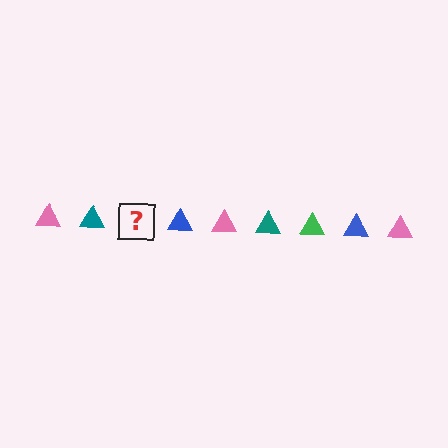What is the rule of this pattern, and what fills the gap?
The rule is that the pattern cycles through pink, teal, green, blue triangles. The gap should be filled with a green triangle.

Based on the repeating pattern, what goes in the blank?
The blank should be a green triangle.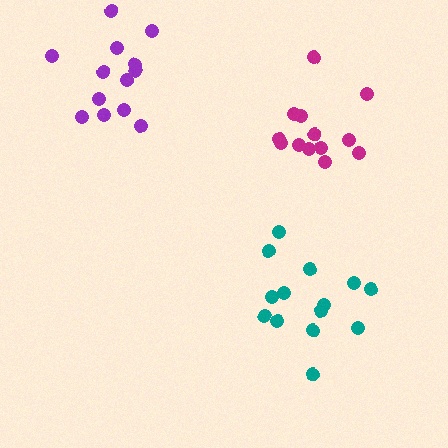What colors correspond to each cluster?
The clusters are colored: magenta, purple, teal.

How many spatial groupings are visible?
There are 3 spatial groupings.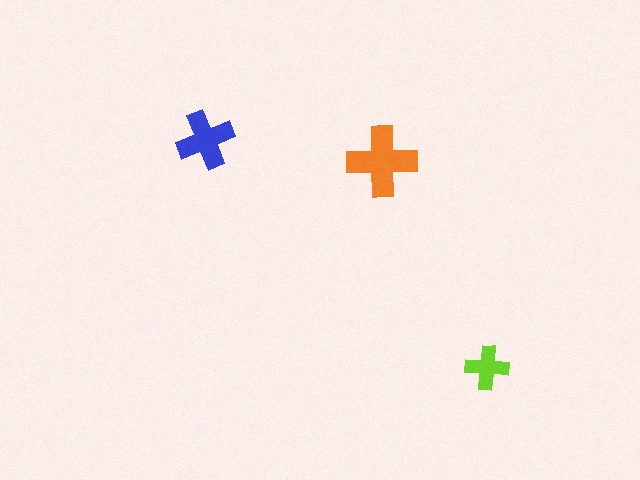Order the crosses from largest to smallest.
the orange one, the blue one, the lime one.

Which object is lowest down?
The lime cross is bottommost.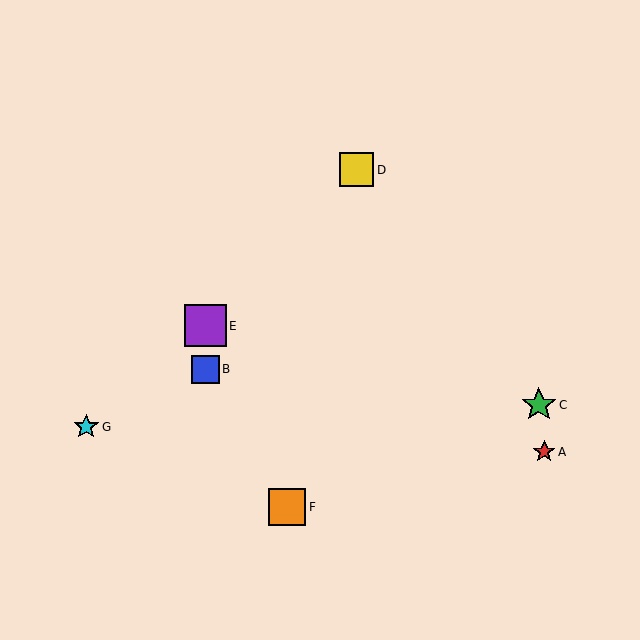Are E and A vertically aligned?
No, E is at x≈206 and A is at x≈544.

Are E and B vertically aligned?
Yes, both are at x≈206.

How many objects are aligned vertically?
2 objects (B, E) are aligned vertically.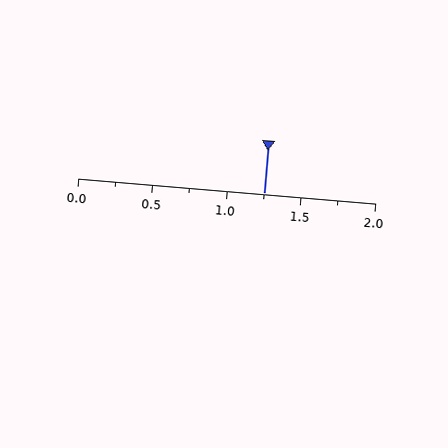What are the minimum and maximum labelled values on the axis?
The axis runs from 0.0 to 2.0.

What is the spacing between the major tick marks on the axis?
The major ticks are spaced 0.5 apart.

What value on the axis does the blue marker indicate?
The marker indicates approximately 1.25.